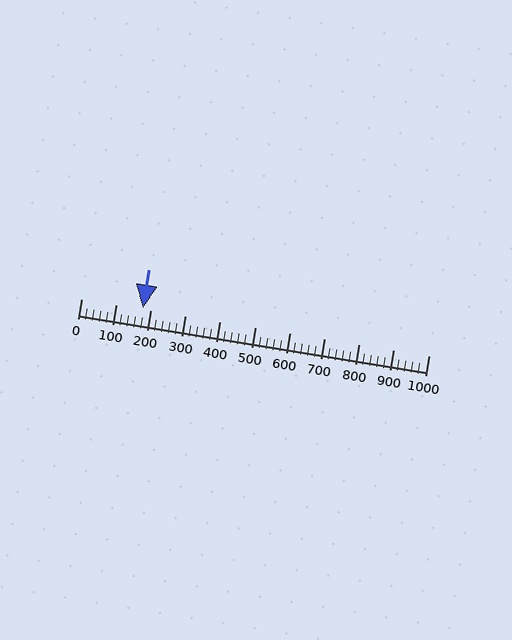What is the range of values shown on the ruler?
The ruler shows values from 0 to 1000.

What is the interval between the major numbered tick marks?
The major tick marks are spaced 100 units apart.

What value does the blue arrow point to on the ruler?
The blue arrow points to approximately 177.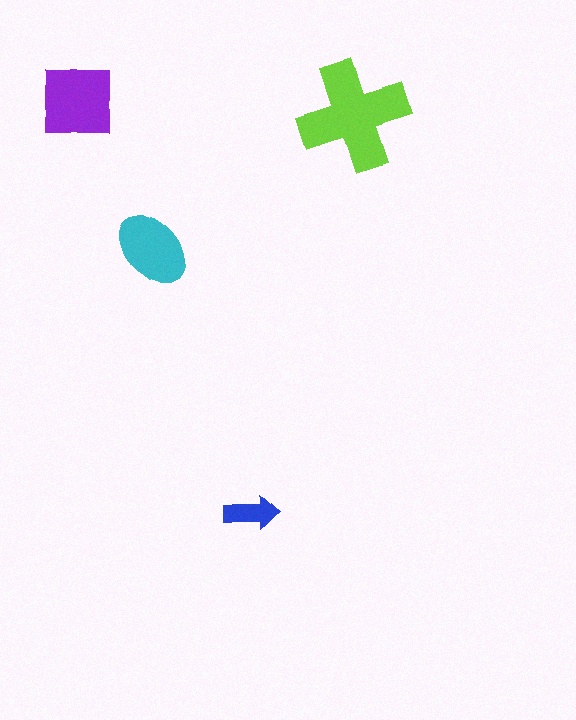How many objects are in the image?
There are 4 objects in the image.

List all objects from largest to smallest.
The lime cross, the purple square, the cyan ellipse, the blue arrow.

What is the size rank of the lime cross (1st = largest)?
1st.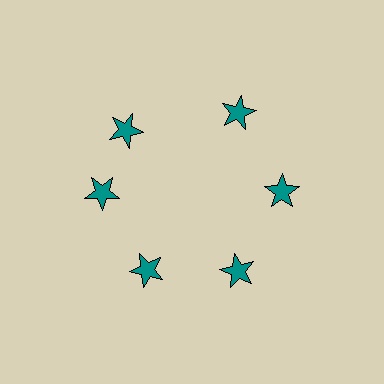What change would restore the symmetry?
The symmetry would be restored by rotating it back into even spacing with its neighbors so that all 6 stars sit at equal angles and equal distance from the center.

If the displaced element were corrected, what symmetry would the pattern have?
It would have 6-fold rotational symmetry — the pattern would map onto itself every 60 degrees.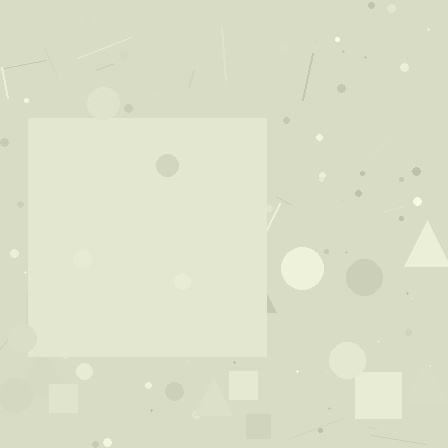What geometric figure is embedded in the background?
A square is embedded in the background.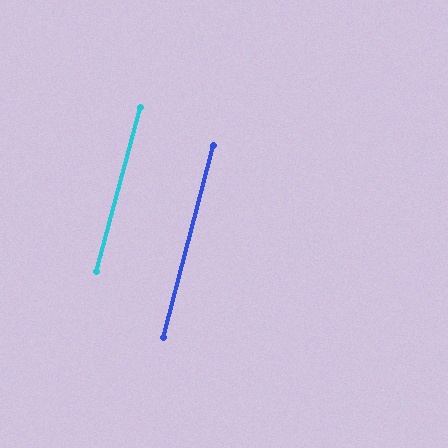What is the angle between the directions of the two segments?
Approximately 1 degree.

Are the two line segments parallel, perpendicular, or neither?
Parallel — their directions differ by only 0.6°.